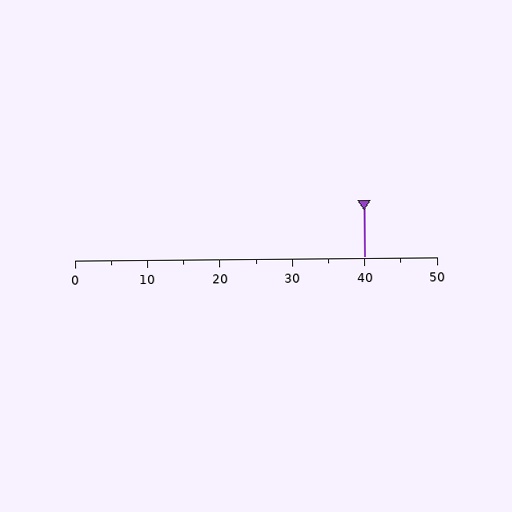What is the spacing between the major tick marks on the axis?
The major ticks are spaced 10 apart.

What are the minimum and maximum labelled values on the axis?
The axis runs from 0 to 50.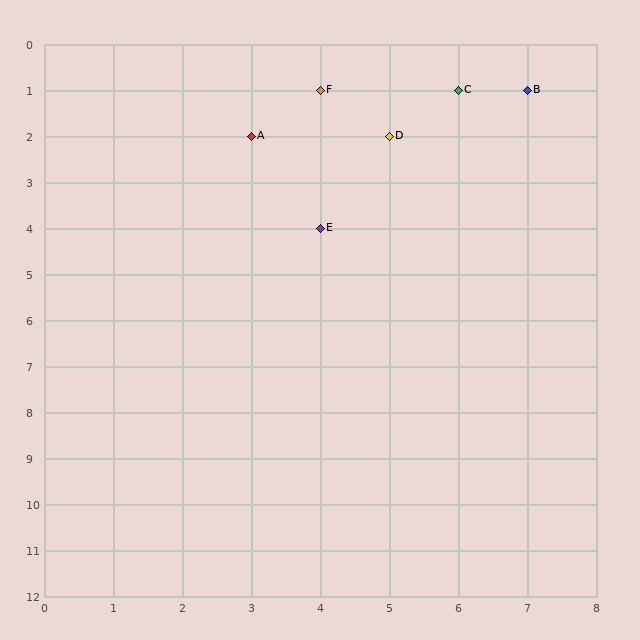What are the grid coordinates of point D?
Point D is at grid coordinates (5, 2).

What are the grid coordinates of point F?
Point F is at grid coordinates (4, 1).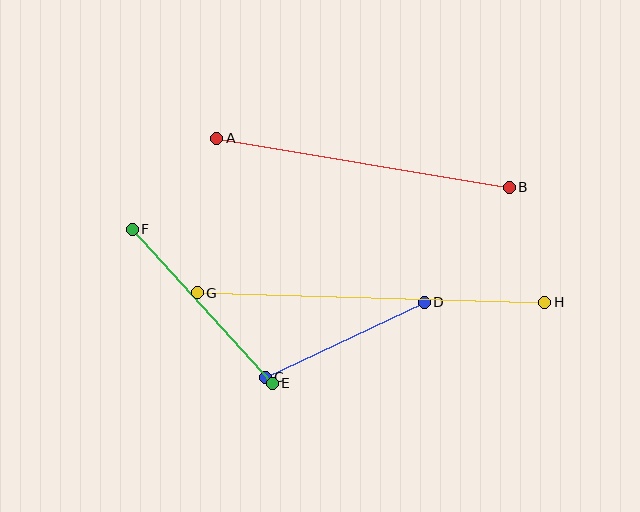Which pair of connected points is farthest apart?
Points G and H are farthest apart.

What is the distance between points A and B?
The distance is approximately 296 pixels.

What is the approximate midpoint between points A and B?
The midpoint is at approximately (363, 163) pixels.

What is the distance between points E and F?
The distance is approximately 208 pixels.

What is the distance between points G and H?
The distance is approximately 348 pixels.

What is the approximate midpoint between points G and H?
The midpoint is at approximately (371, 297) pixels.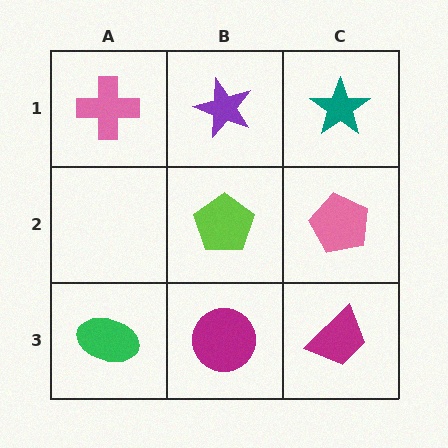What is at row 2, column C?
A pink pentagon.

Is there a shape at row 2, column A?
No, that cell is empty.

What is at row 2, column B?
A lime pentagon.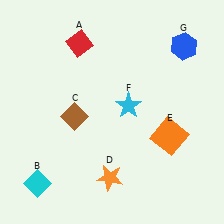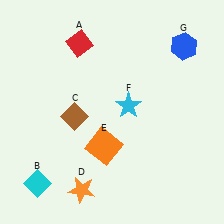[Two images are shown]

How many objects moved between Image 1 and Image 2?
2 objects moved between the two images.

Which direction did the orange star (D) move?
The orange star (D) moved left.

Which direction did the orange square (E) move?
The orange square (E) moved left.